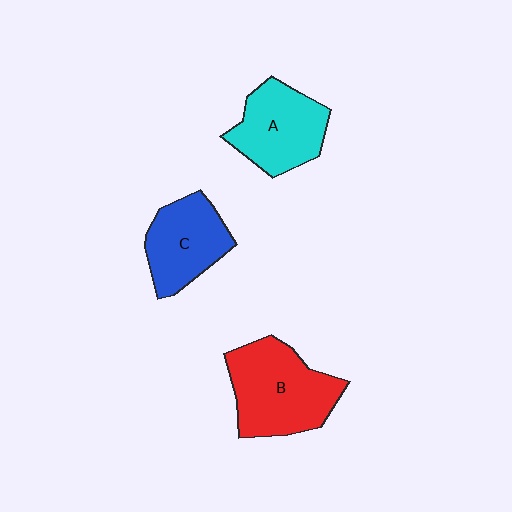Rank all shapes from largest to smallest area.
From largest to smallest: B (red), A (cyan), C (blue).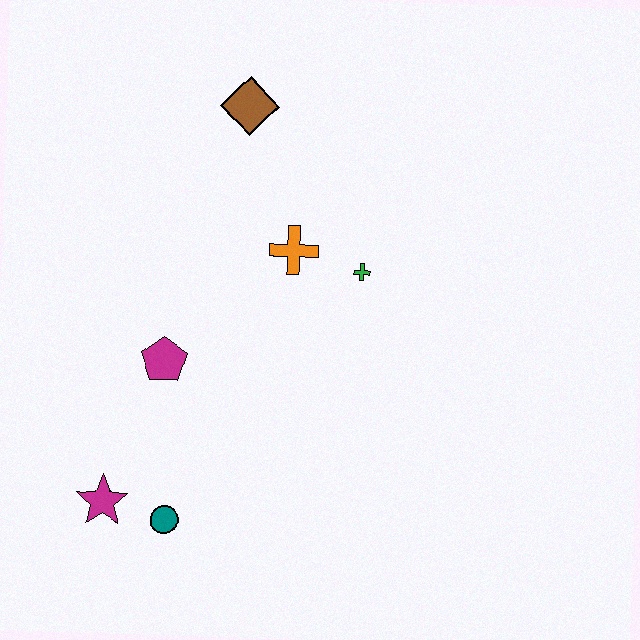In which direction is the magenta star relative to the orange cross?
The magenta star is below the orange cross.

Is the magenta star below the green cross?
Yes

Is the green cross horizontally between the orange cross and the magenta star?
No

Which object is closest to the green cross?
The orange cross is closest to the green cross.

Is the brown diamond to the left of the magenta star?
No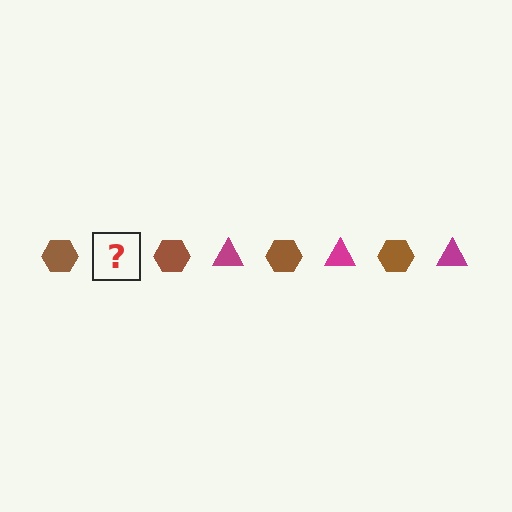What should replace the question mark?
The question mark should be replaced with a magenta triangle.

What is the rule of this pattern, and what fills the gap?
The rule is that the pattern alternates between brown hexagon and magenta triangle. The gap should be filled with a magenta triangle.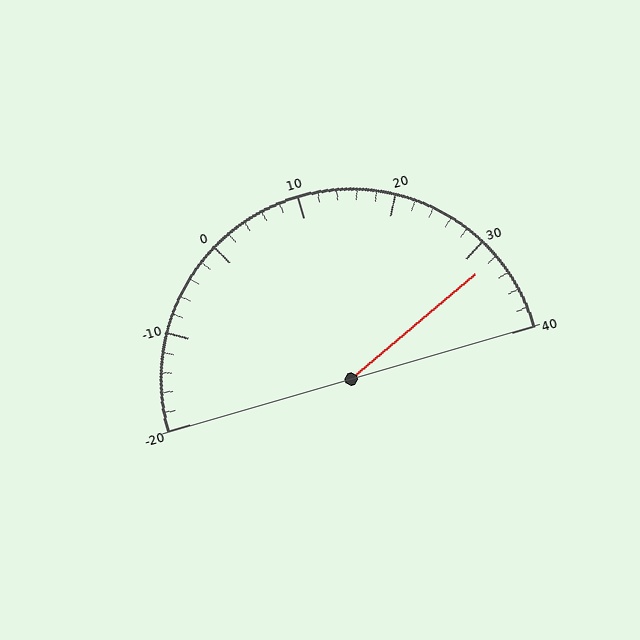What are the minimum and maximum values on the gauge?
The gauge ranges from -20 to 40.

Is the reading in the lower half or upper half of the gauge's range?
The reading is in the upper half of the range (-20 to 40).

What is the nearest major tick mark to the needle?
The nearest major tick mark is 30.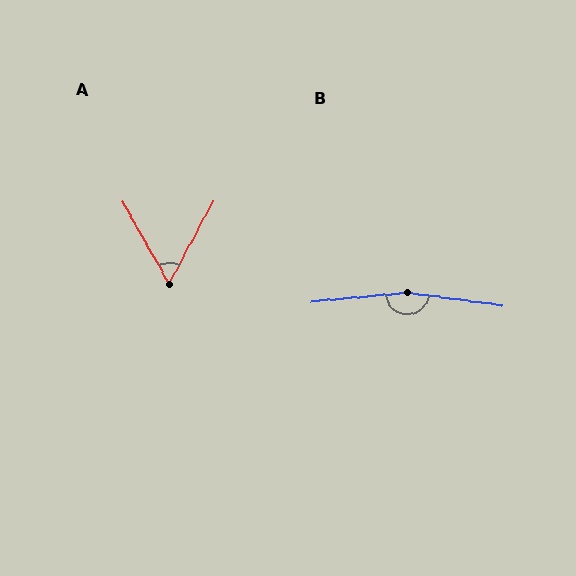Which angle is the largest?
B, at approximately 167 degrees.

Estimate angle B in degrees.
Approximately 167 degrees.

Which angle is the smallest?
A, at approximately 58 degrees.